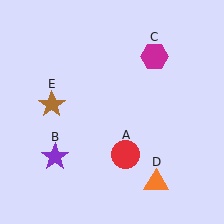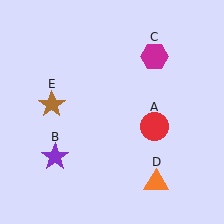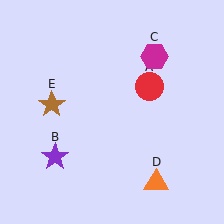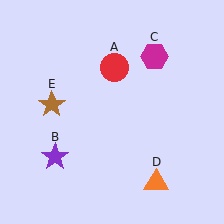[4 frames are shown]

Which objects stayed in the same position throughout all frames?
Purple star (object B) and magenta hexagon (object C) and orange triangle (object D) and brown star (object E) remained stationary.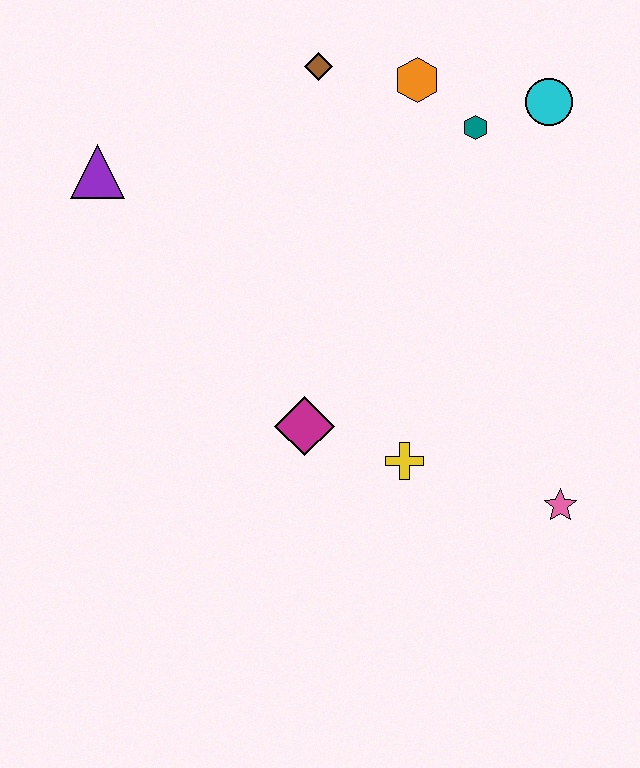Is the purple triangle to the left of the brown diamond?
Yes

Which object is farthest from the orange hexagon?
The pink star is farthest from the orange hexagon.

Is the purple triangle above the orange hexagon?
No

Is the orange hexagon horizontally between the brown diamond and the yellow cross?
No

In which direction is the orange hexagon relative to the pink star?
The orange hexagon is above the pink star.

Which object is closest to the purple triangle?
The brown diamond is closest to the purple triangle.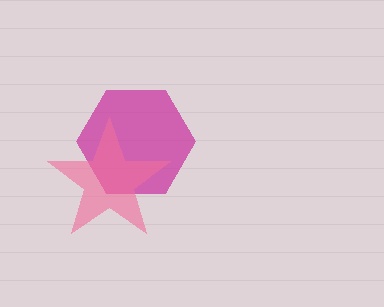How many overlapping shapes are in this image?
There are 2 overlapping shapes in the image.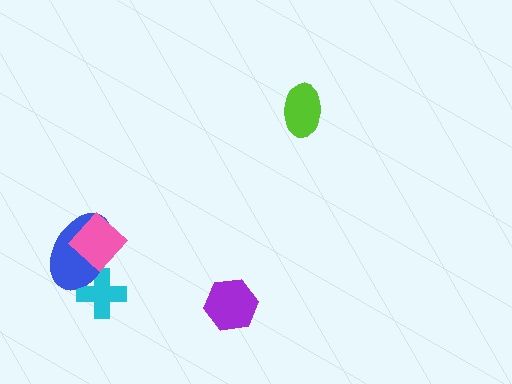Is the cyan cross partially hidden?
Yes, it is partially covered by another shape.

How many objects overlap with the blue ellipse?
2 objects overlap with the blue ellipse.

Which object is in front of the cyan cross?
The blue ellipse is in front of the cyan cross.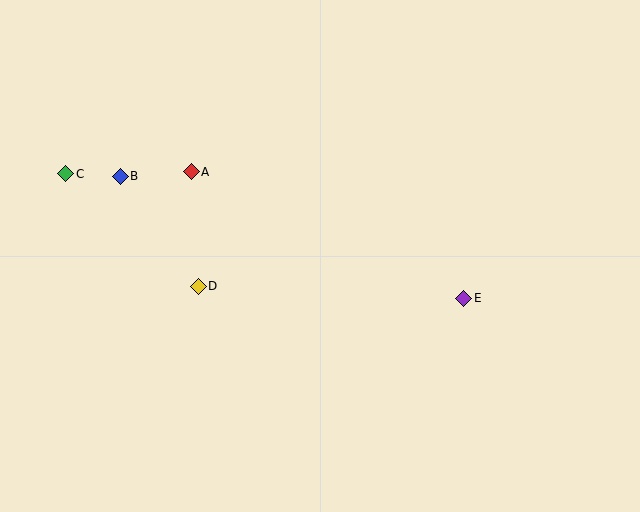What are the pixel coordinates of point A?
Point A is at (191, 172).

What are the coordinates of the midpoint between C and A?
The midpoint between C and A is at (129, 173).